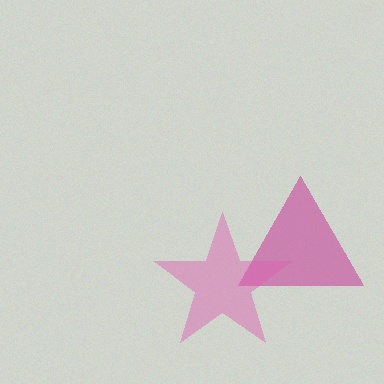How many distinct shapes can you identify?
There are 2 distinct shapes: a magenta triangle, a pink star.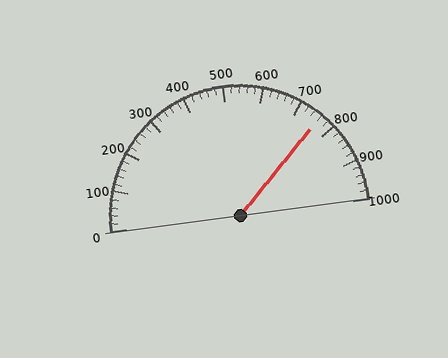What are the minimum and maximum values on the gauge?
The gauge ranges from 0 to 1000.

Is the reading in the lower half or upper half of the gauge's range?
The reading is in the upper half of the range (0 to 1000).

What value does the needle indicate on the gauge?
The needle indicates approximately 760.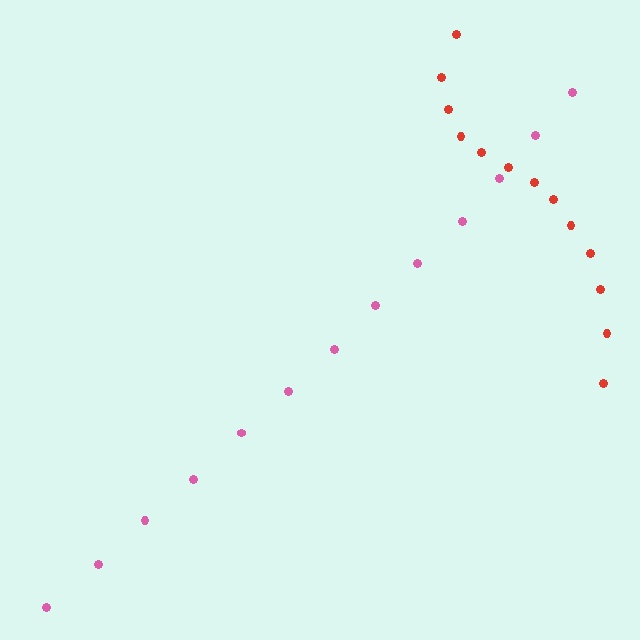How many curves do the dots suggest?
There are 2 distinct paths.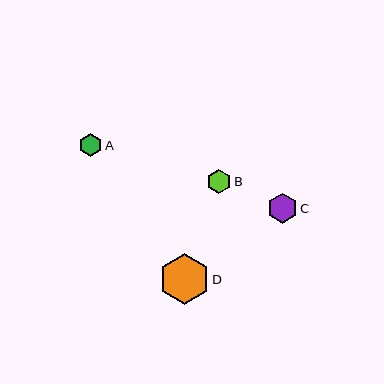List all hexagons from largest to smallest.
From largest to smallest: D, C, B, A.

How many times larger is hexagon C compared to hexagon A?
Hexagon C is approximately 1.3 times the size of hexagon A.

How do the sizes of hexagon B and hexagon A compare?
Hexagon B and hexagon A are approximately the same size.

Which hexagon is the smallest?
Hexagon A is the smallest with a size of approximately 23 pixels.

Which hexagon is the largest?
Hexagon D is the largest with a size of approximately 50 pixels.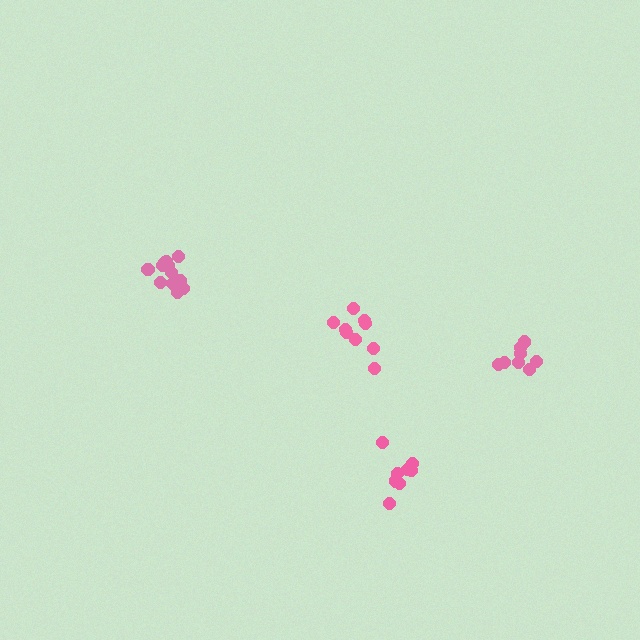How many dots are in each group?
Group 1: 8 dots, Group 2: 9 dots, Group 3: 8 dots, Group 4: 12 dots (37 total).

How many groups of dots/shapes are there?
There are 4 groups.